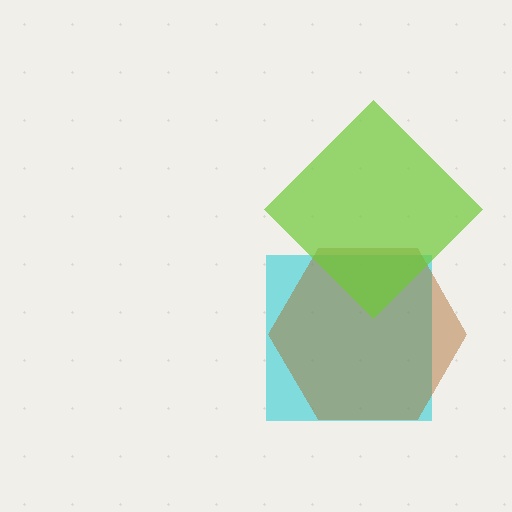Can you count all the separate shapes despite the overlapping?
Yes, there are 3 separate shapes.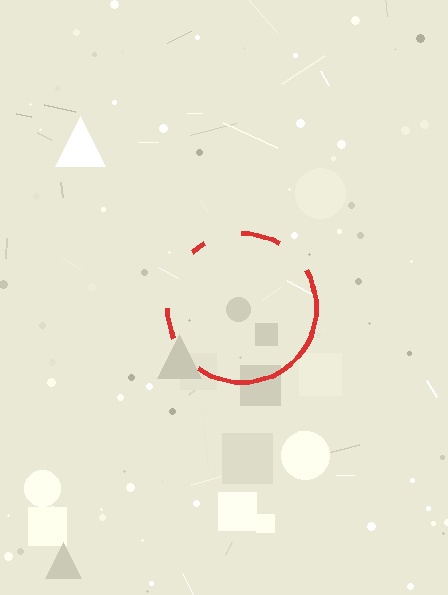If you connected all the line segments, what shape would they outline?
They would outline a circle.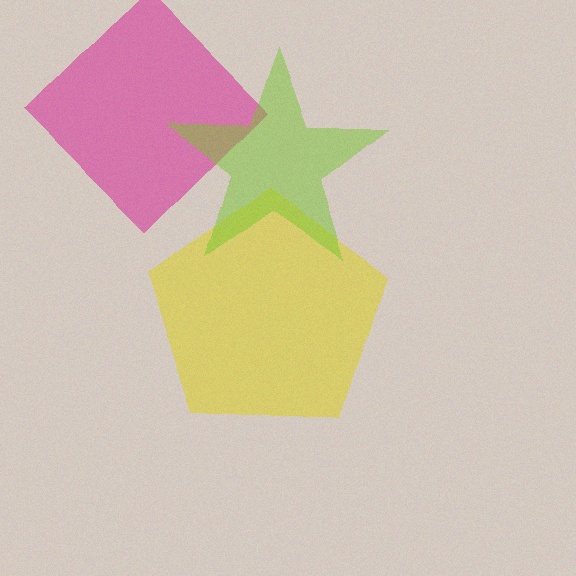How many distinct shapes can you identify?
There are 3 distinct shapes: a yellow pentagon, a magenta diamond, a lime star.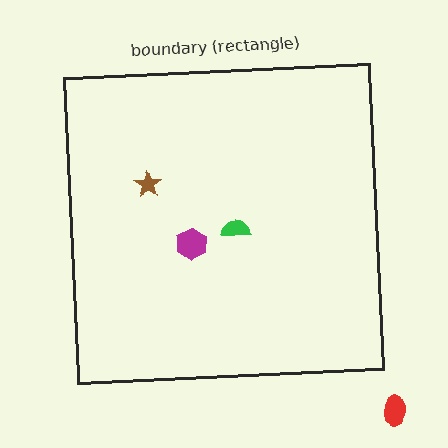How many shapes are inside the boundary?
3 inside, 1 outside.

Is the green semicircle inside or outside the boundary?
Inside.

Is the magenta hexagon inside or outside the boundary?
Inside.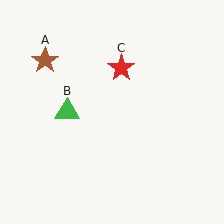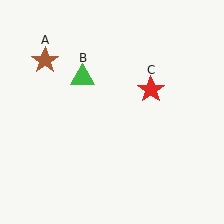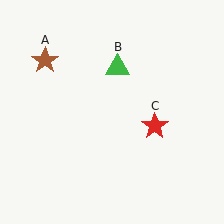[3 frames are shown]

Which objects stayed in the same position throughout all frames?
Brown star (object A) remained stationary.